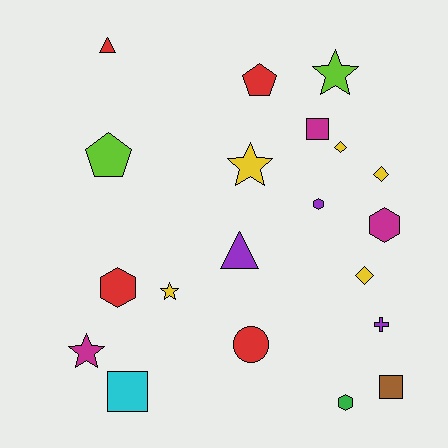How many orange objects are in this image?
There are no orange objects.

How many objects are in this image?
There are 20 objects.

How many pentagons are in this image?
There are 2 pentagons.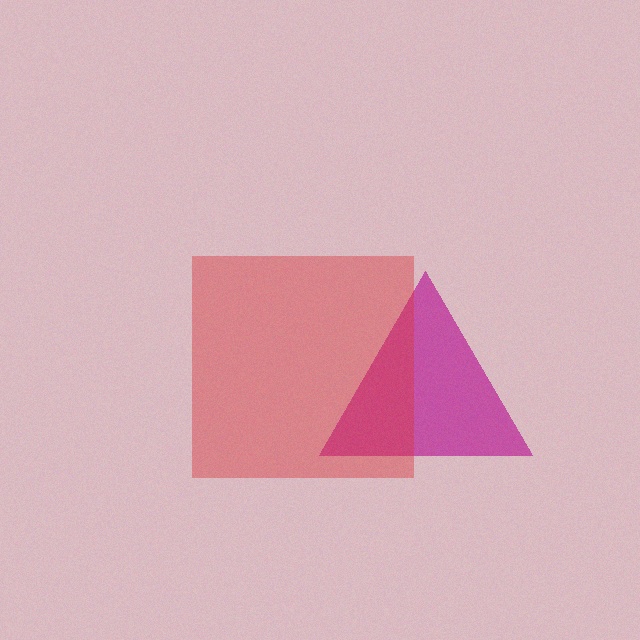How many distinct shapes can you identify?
There are 2 distinct shapes: a magenta triangle, a red square.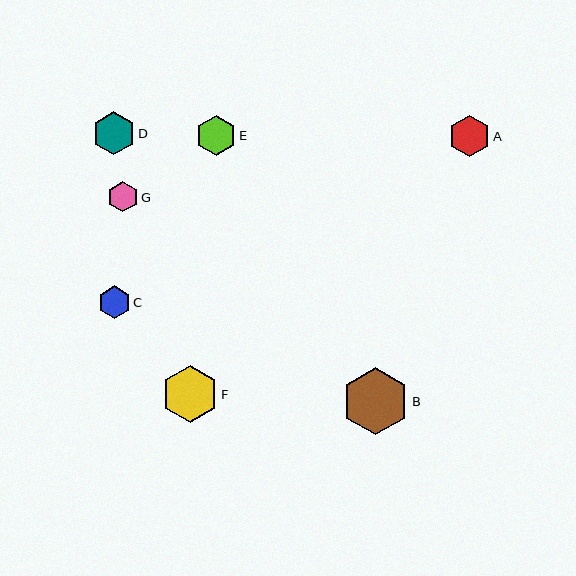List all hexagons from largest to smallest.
From largest to smallest: B, F, D, A, E, C, G.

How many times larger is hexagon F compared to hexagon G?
Hexagon F is approximately 1.9 times the size of hexagon G.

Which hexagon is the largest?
Hexagon B is the largest with a size of approximately 67 pixels.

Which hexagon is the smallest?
Hexagon G is the smallest with a size of approximately 30 pixels.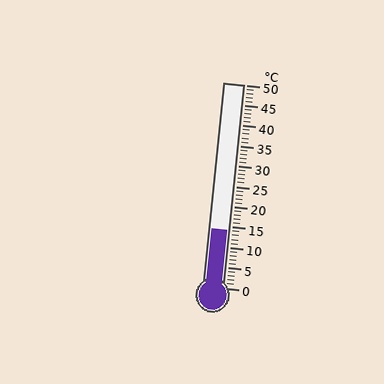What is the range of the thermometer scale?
The thermometer scale ranges from 0°C to 50°C.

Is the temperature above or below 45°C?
The temperature is below 45°C.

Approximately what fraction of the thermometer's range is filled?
The thermometer is filled to approximately 30% of its range.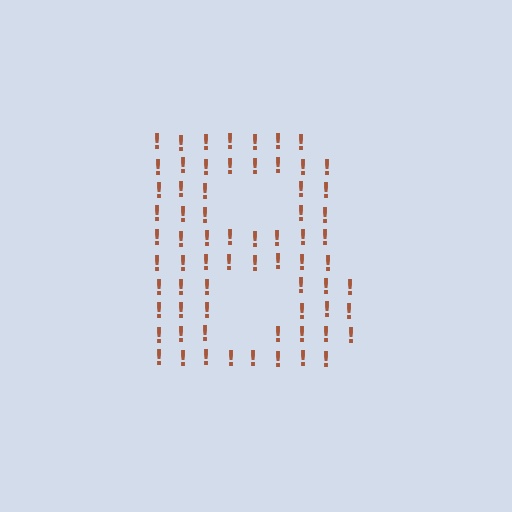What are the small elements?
The small elements are exclamation marks.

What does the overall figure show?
The overall figure shows the letter B.